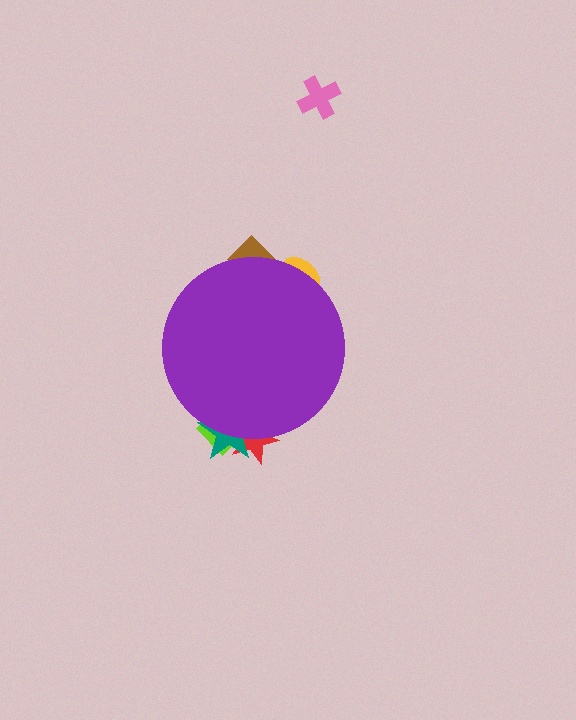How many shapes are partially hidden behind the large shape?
5 shapes are partially hidden.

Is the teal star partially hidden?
Yes, the teal star is partially hidden behind the purple circle.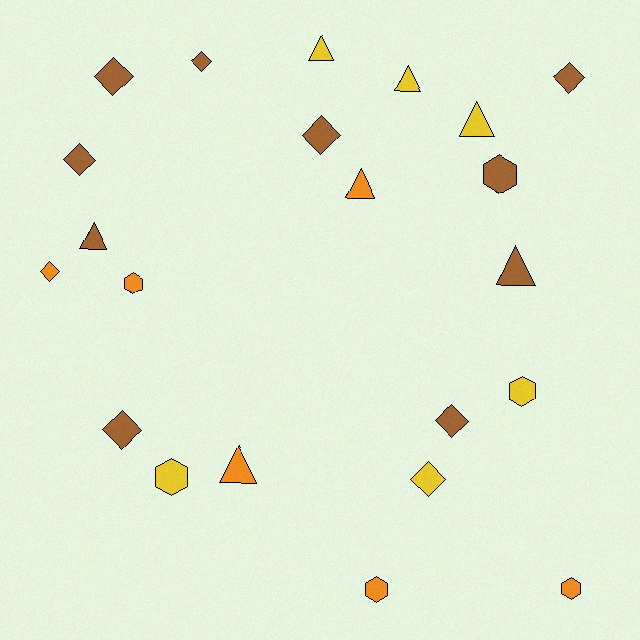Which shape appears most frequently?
Diamond, with 9 objects.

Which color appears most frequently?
Brown, with 10 objects.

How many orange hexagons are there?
There are 3 orange hexagons.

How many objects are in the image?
There are 22 objects.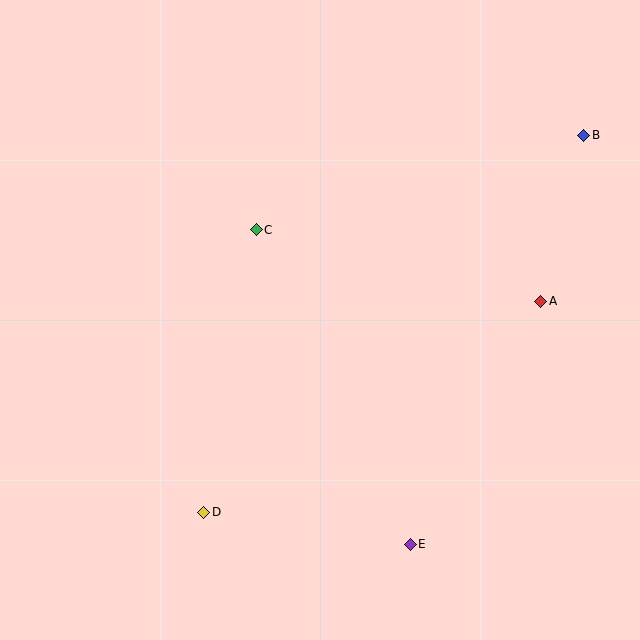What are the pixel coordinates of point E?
Point E is at (410, 544).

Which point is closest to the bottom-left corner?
Point D is closest to the bottom-left corner.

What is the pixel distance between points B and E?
The distance between B and E is 444 pixels.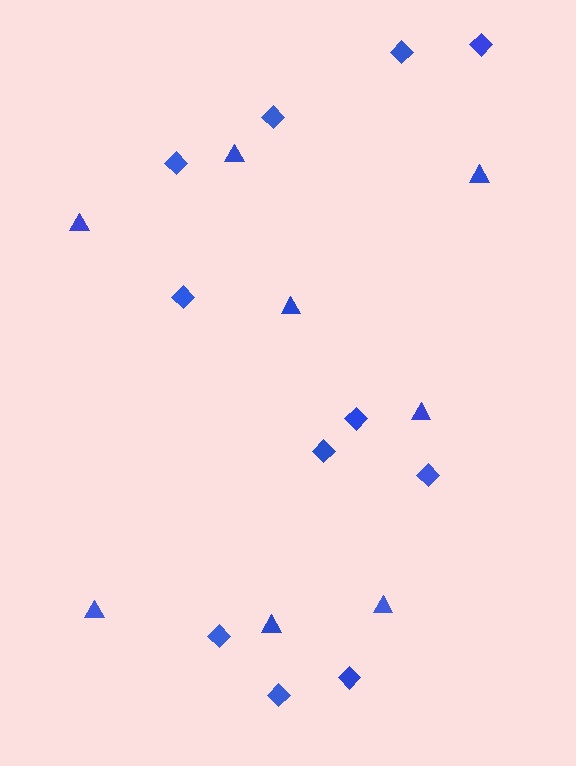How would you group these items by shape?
There are 2 groups: one group of diamonds (11) and one group of triangles (8).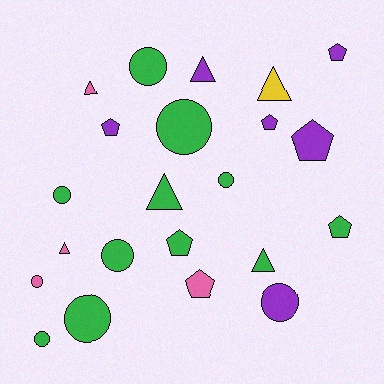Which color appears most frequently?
Green, with 11 objects.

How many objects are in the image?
There are 22 objects.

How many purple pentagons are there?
There are 4 purple pentagons.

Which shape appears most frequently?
Circle, with 9 objects.